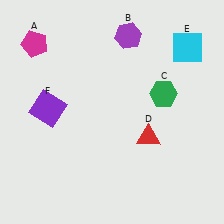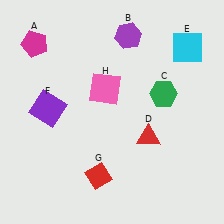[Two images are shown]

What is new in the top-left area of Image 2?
A pink square (H) was added in the top-left area of Image 2.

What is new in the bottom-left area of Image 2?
A red diamond (G) was added in the bottom-left area of Image 2.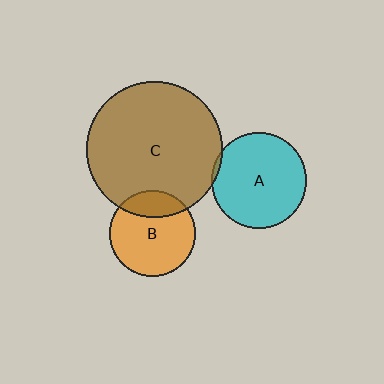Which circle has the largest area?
Circle C (brown).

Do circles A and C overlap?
Yes.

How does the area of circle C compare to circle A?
Approximately 2.0 times.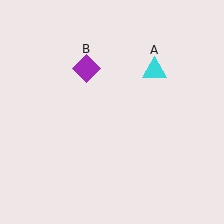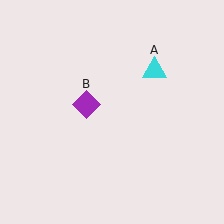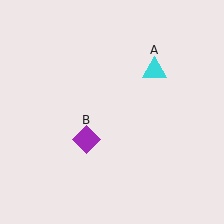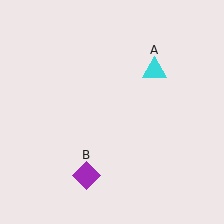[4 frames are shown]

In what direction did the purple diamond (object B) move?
The purple diamond (object B) moved down.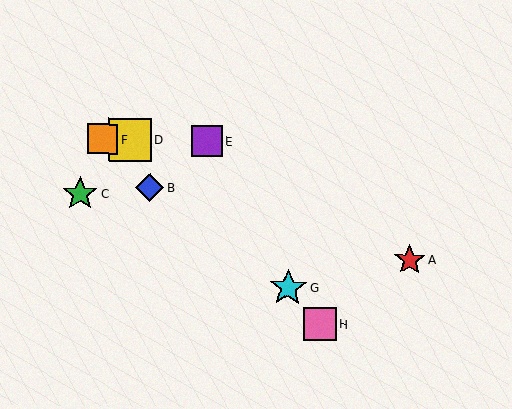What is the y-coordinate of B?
Object B is at y≈187.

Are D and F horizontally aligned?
Yes, both are at y≈140.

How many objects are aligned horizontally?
3 objects (D, E, F) are aligned horizontally.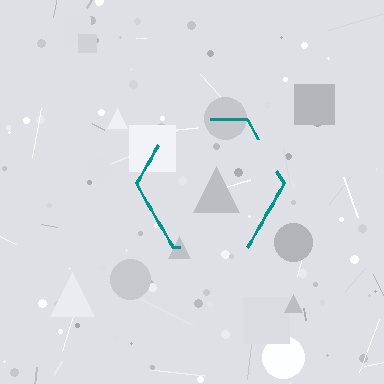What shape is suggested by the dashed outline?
The dashed outline suggests a hexagon.